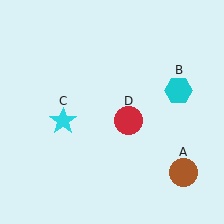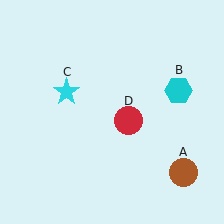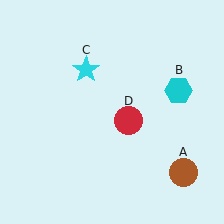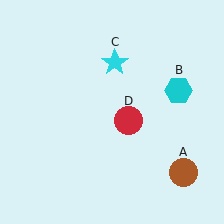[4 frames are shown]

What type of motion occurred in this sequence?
The cyan star (object C) rotated clockwise around the center of the scene.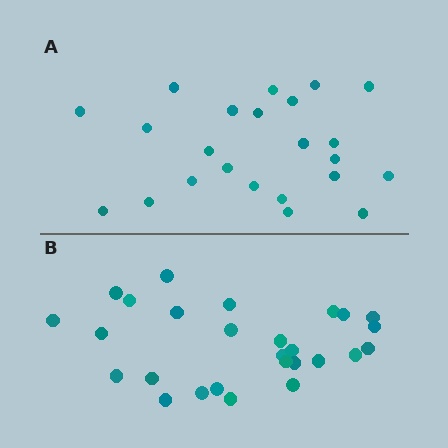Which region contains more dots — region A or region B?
Region B (the bottom region) has more dots.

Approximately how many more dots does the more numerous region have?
Region B has about 4 more dots than region A.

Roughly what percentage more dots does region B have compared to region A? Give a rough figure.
About 15% more.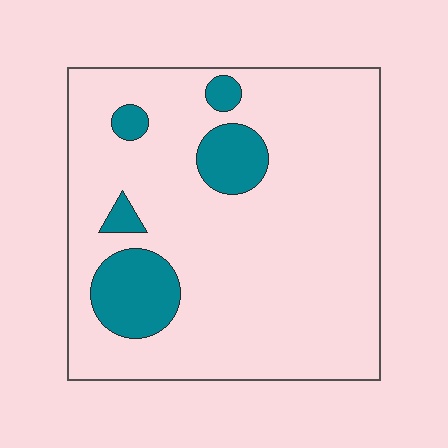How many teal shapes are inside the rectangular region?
5.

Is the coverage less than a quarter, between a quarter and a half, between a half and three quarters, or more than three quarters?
Less than a quarter.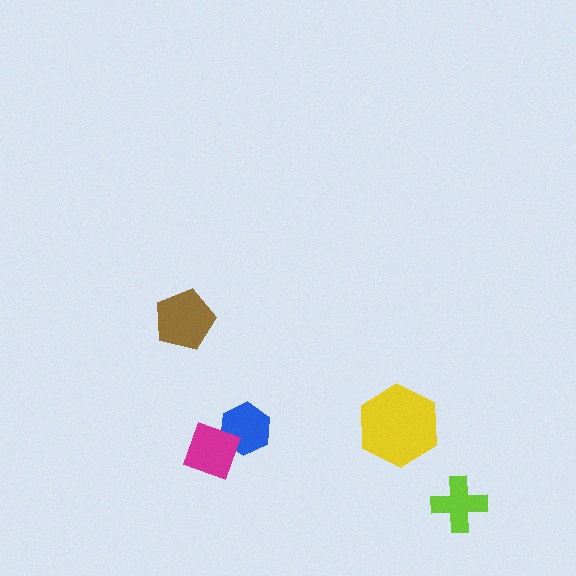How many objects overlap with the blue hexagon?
1 object overlaps with the blue hexagon.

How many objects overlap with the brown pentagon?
0 objects overlap with the brown pentagon.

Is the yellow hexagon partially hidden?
No, no other shape covers it.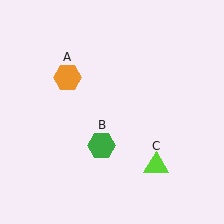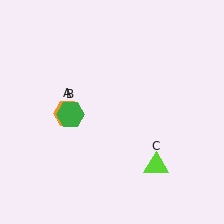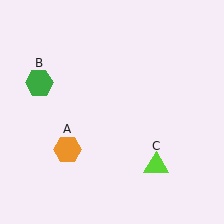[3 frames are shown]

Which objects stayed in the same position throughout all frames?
Lime triangle (object C) remained stationary.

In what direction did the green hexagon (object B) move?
The green hexagon (object B) moved up and to the left.